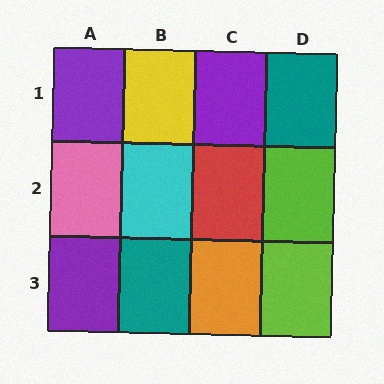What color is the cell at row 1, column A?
Purple.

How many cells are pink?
1 cell is pink.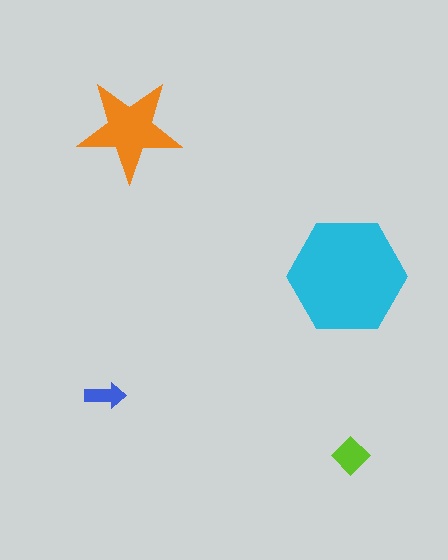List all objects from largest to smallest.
The cyan hexagon, the orange star, the lime diamond, the blue arrow.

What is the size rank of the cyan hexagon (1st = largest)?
1st.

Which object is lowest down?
The lime diamond is bottommost.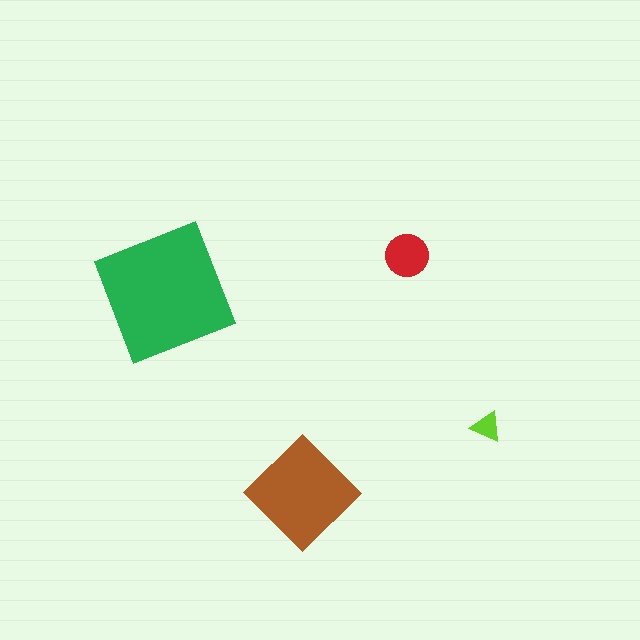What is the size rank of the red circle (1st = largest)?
3rd.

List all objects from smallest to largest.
The lime triangle, the red circle, the brown diamond, the green square.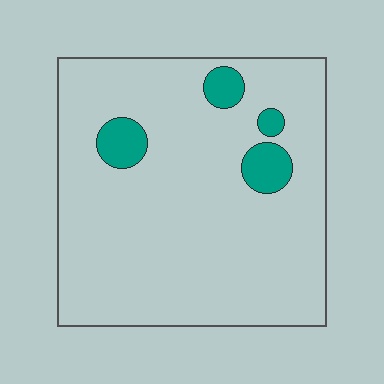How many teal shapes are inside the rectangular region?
4.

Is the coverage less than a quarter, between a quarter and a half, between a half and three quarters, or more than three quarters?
Less than a quarter.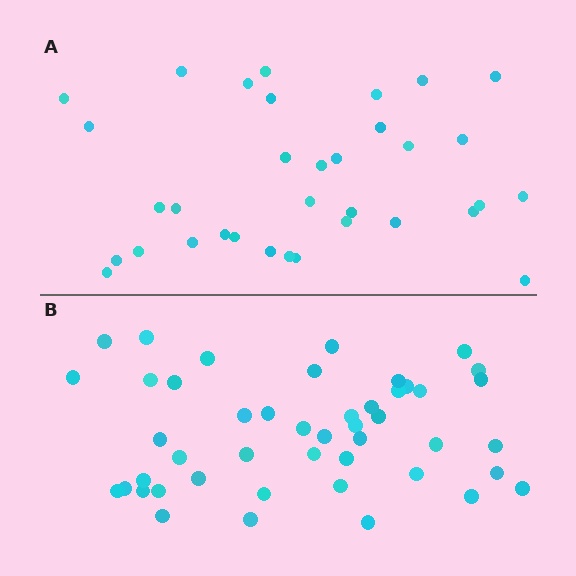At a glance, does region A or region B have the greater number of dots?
Region B (the bottom region) has more dots.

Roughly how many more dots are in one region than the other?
Region B has roughly 12 or so more dots than region A.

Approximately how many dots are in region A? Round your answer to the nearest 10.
About 30 dots. (The exact count is 34, which rounds to 30.)